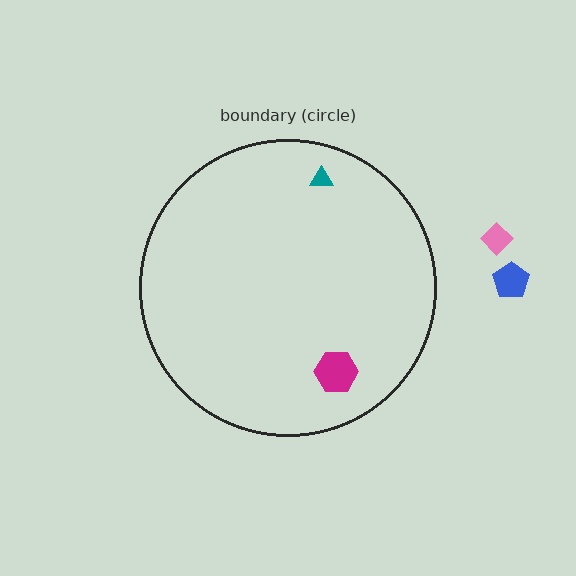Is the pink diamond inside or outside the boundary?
Outside.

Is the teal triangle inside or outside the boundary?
Inside.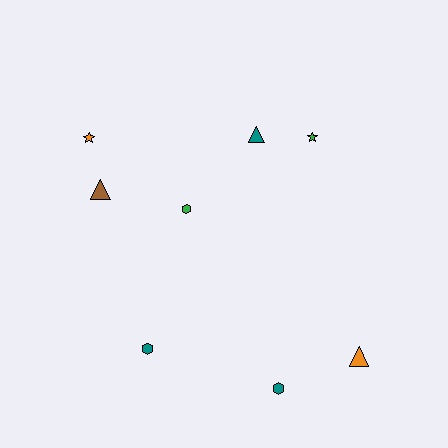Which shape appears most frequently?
Triangle, with 3 objects.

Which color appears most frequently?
Teal, with 3 objects.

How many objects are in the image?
There are 8 objects.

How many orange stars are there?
There is 1 orange star.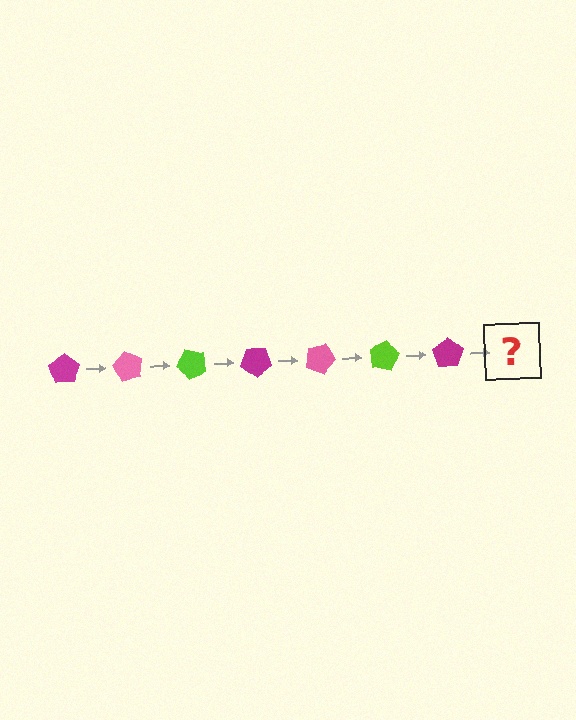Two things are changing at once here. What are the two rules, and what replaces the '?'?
The two rules are that it rotates 60 degrees each step and the color cycles through magenta, pink, and lime. The '?' should be a pink pentagon, rotated 420 degrees from the start.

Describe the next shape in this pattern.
It should be a pink pentagon, rotated 420 degrees from the start.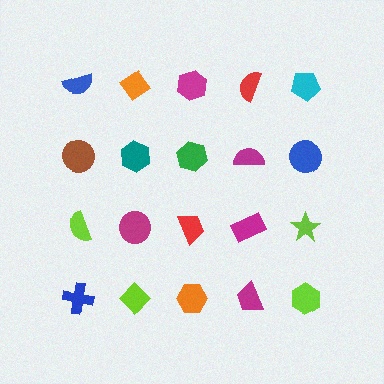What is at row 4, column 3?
An orange hexagon.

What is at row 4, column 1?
A blue cross.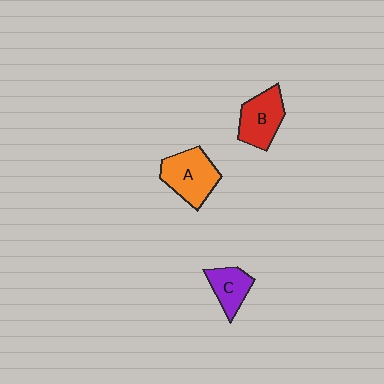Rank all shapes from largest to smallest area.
From largest to smallest: A (orange), B (red), C (purple).